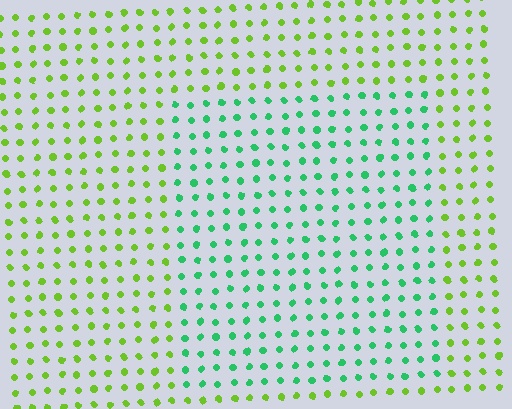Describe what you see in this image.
The image is filled with small lime elements in a uniform arrangement. A rectangle-shaped region is visible where the elements are tinted to a slightly different hue, forming a subtle color boundary.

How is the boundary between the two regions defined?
The boundary is defined purely by a slight shift in hue (about 51 degrees). Spacing, size, and orientation are identical on both sides.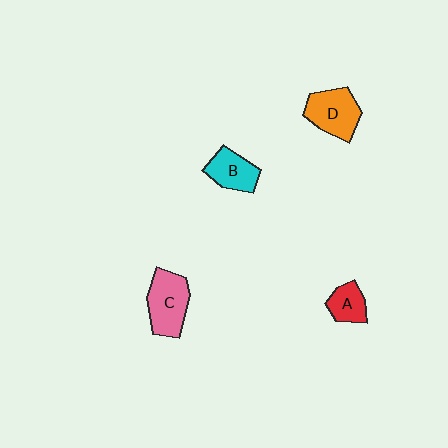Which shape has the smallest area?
Shape A (red).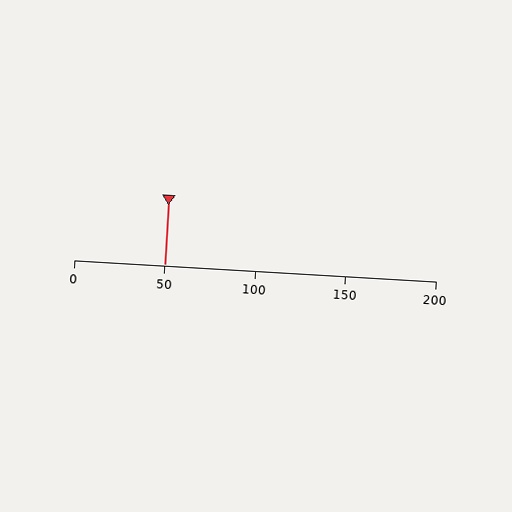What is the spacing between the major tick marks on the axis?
The major ticks are spaced 50 apart.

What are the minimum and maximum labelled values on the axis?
The axis runs from 0 to 200.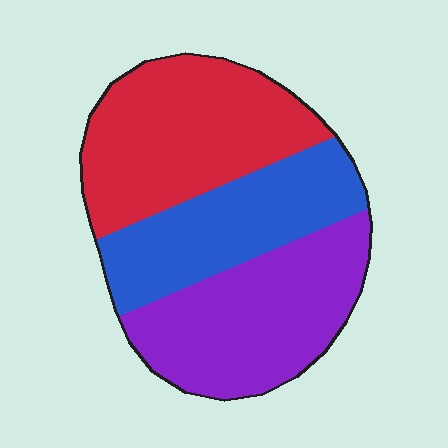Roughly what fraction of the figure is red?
Red takes up about three eighths (3/8) of the figure.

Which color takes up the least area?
Blue, at roughly 30%.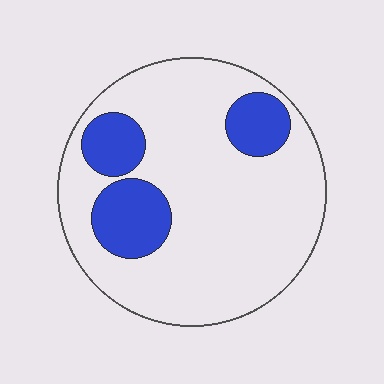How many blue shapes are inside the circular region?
3.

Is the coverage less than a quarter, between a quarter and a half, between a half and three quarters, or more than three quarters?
Less than a quarter.